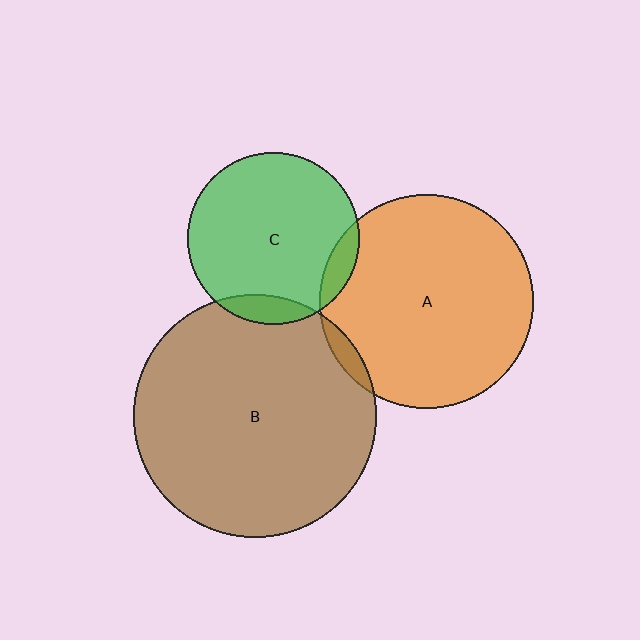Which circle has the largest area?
Circle B (brown).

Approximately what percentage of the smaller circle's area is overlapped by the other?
Approximately 5%.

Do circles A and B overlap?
Yes.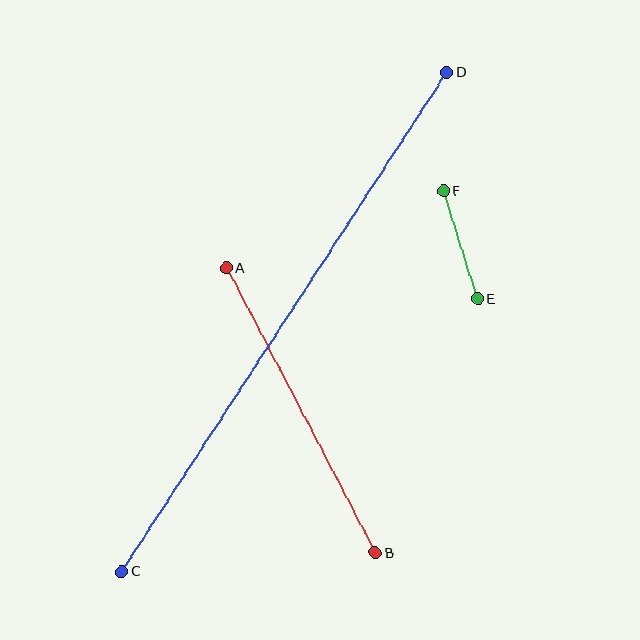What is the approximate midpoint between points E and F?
The midpoint is at approximately (461, 245) pixels.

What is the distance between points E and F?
The distance is approximately 113 pixels.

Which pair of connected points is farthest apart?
Points C and D are farthest apart.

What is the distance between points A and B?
The distance is approximately 321 pixels.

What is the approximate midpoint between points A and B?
The midpoint is at approximately (301, 411) pixels.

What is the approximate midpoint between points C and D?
The midpoint is at approximately (284, 322) pixels.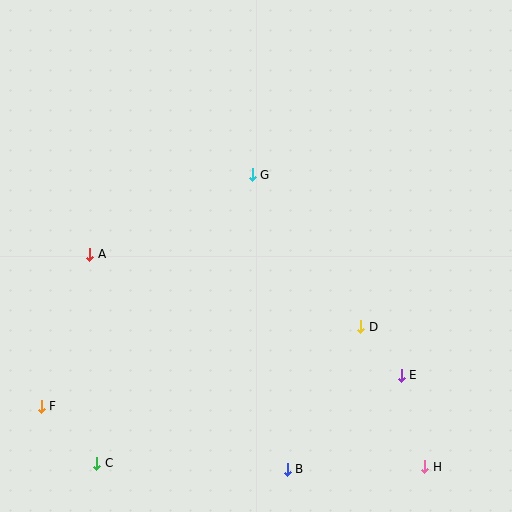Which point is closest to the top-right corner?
Point G is closest to the top-right corner.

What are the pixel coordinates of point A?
Point A is at (90, 254).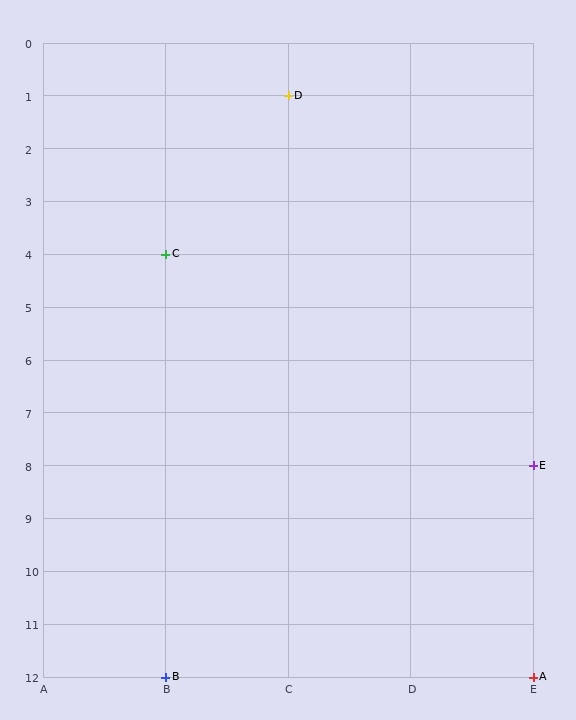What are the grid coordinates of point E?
Point E is at grid coordinates (E, 8).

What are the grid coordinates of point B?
Point B is at grid coordinates (B, 12).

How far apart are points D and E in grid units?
Points D and E are 2 columns and 7 rows apart (about 7.3 grid units diagonally).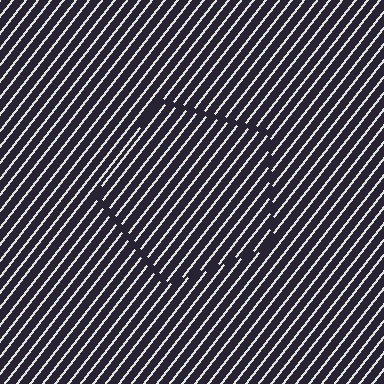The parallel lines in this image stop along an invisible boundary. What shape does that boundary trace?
An illusory pentagon. The interior of the shape contains the same grating, shifted by half a period — the contour is defined by the phase discontinuity where line-ends from the inner and outer gratings abut.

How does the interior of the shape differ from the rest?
The interior of the shape contains the same grating, shifted by half a period — the contour is defined by the phase discontinuity where line-ends from the inner and outer gratings abut.